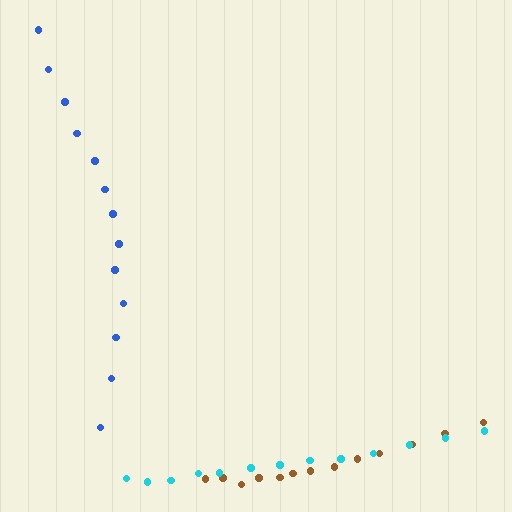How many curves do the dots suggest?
There are 3 distinct paths.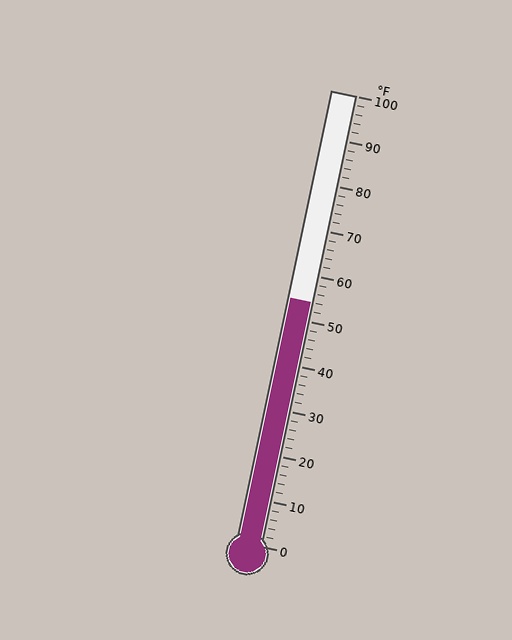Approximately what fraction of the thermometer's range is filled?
The thermometer is filled to approximately 55% of its range.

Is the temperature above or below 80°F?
The temperature is below 80°F.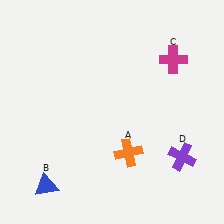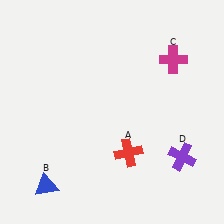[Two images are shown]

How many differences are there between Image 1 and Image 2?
There is 1 difference between the two images.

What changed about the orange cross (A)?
In Image 1, A is orange. In Image 2, it changed to red.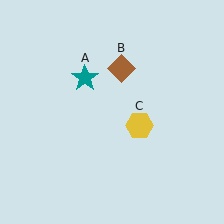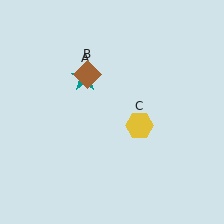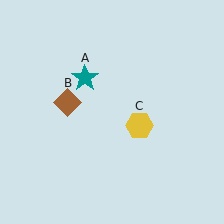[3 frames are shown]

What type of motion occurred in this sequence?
The brown diamond (object B) rotated counterclockwise around the center of the scene.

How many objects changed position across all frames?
1 object changed position: brown diamond (object B).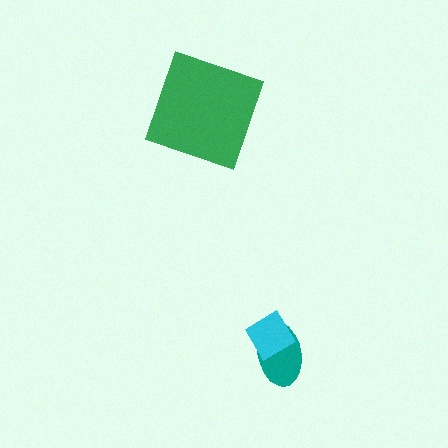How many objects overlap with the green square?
0 objects overlap with the green square.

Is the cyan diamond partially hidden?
No, no other shape covers it.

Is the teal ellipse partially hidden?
Yes, it is partially covered by another shape.